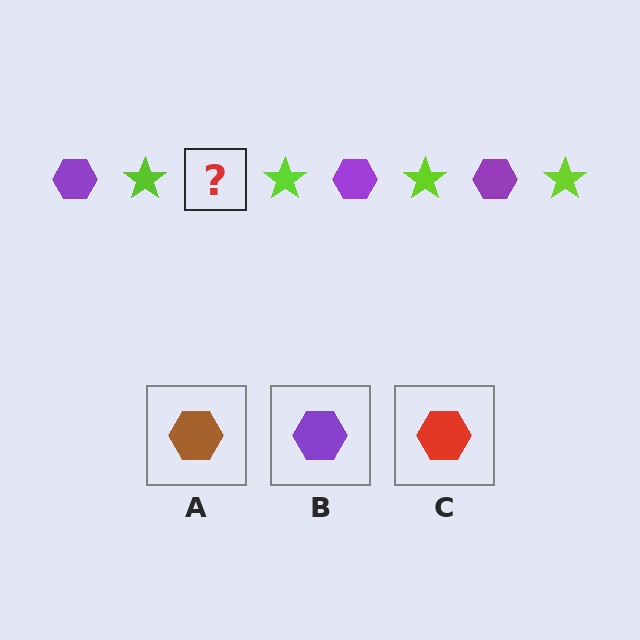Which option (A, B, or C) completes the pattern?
B.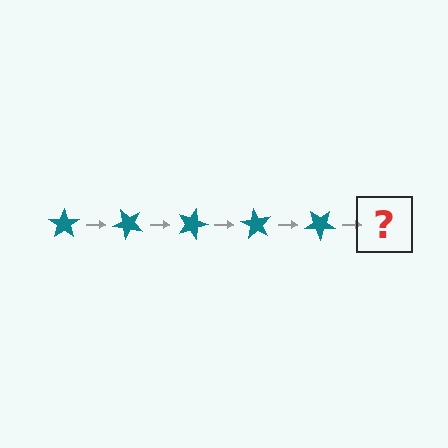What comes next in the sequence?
The next element should be a teal star rotated 225 degrees.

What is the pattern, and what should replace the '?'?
The pattern is that the star rotates 45 degrees each step. The '?' should be a teal star rotated 225 degrees.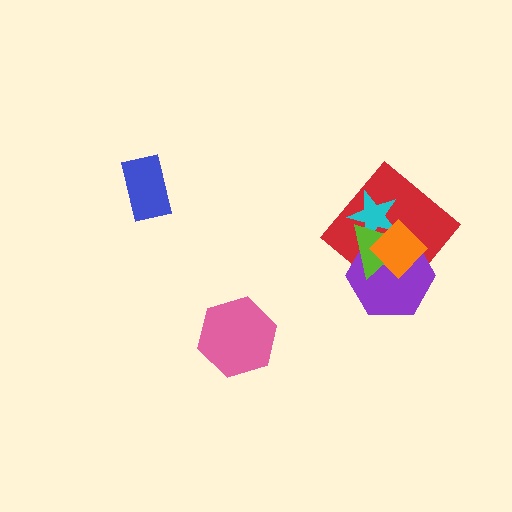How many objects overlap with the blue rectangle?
0 objects overlap with the blue rectangle.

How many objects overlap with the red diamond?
4 objects overlap with the red diamond.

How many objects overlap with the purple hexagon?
4 objects overlap with the purple hexagon.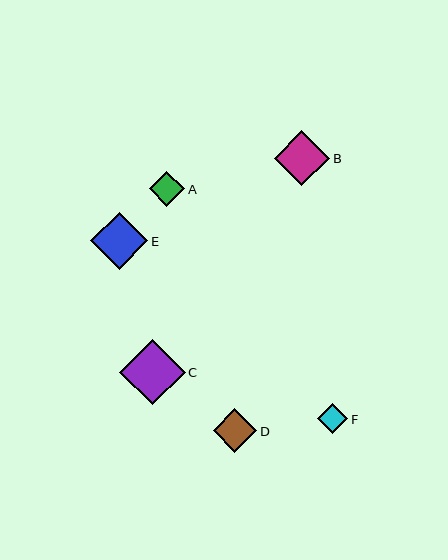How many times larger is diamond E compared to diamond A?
Diamond E is approximately 1.6 times the size of diamond A.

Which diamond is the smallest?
Diamond F is the smallest with a size of approximately 30 pixels.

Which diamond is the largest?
Diamond C is the largest with a size of approximately 66 pixels.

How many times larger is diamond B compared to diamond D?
Diamond B is approximately 1.3 times the size of diamond D.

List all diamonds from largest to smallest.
From largest to smallest: C, E, B, D, A, F.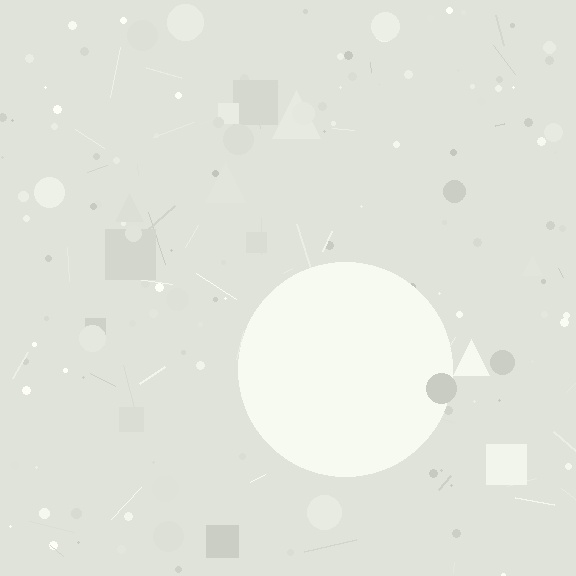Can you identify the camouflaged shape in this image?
The camouflaged shape is a circle.